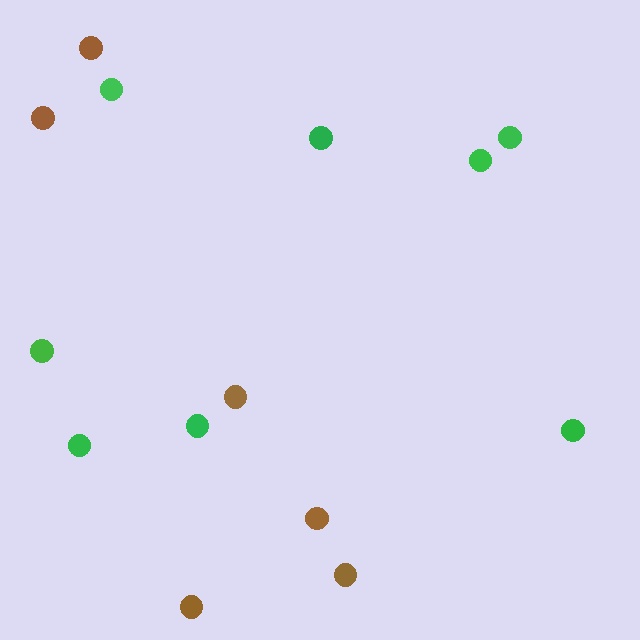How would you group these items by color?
There are 2 groups: one group of brown circles (6) and one group of green circles (8).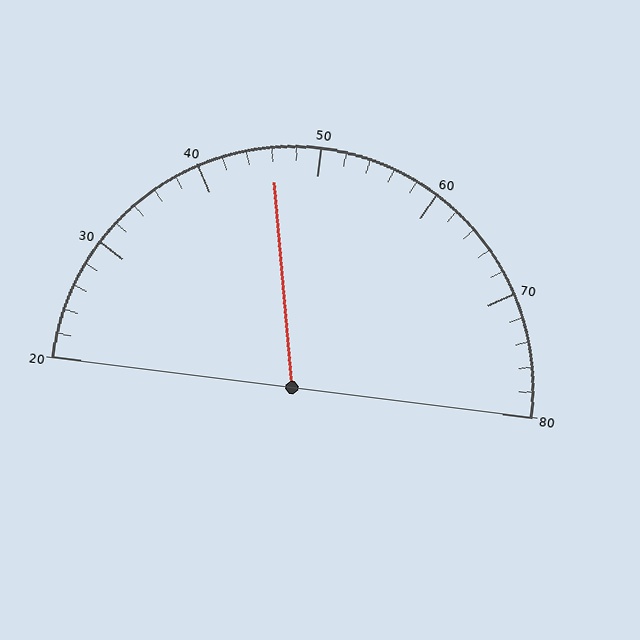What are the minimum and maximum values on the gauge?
The gauge ranges from 20 to 80.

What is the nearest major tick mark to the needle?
The nearest major tick mark is 50.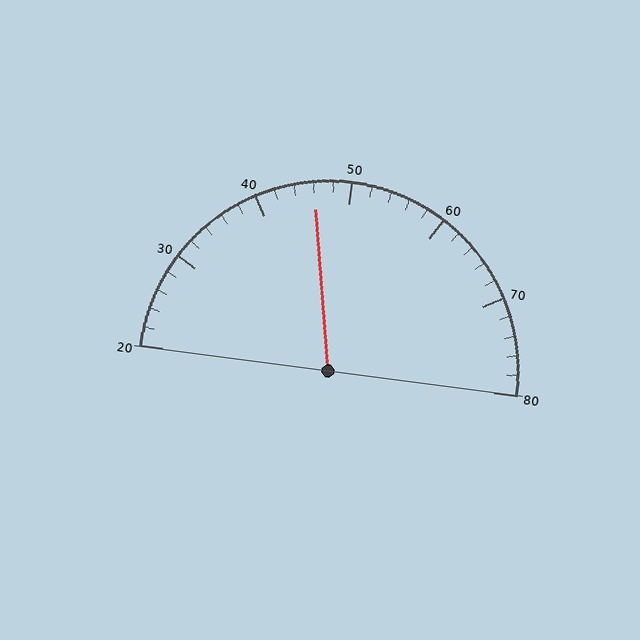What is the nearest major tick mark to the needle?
The nearest major tick mark is 50.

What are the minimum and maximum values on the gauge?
The gauge ranges from 20 to 80.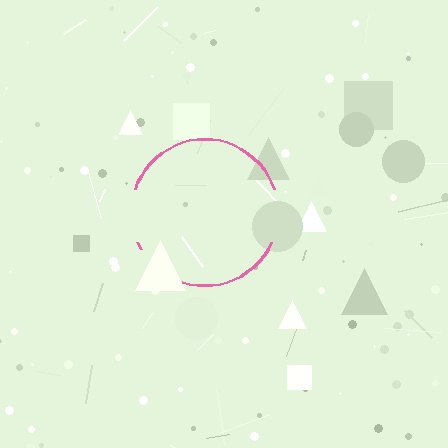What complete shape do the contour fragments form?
The contour fragments form a circle.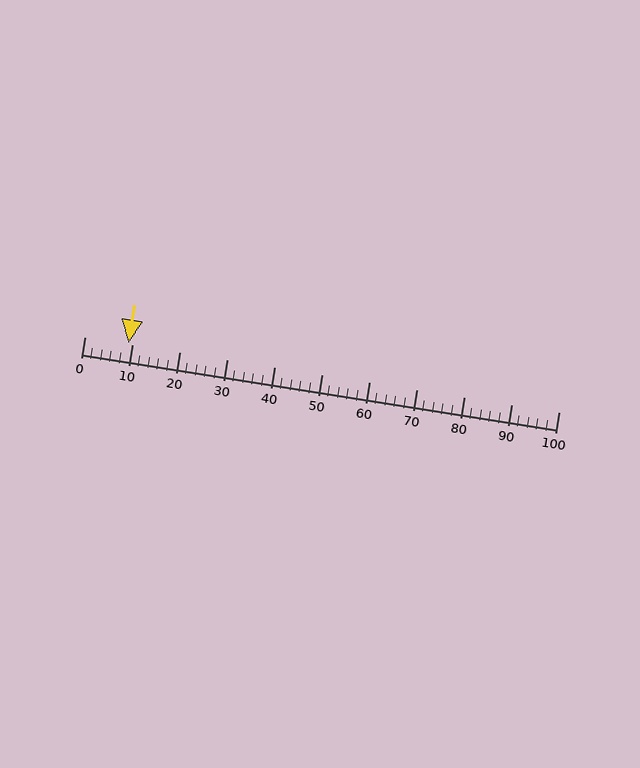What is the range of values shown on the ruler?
The ruler shows values from 0 to 100.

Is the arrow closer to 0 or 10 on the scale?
The arrow is closer to 10.